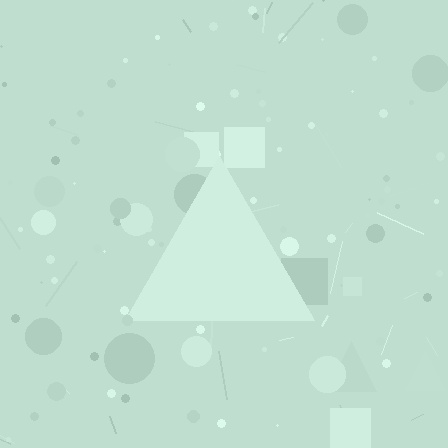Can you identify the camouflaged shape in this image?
The camouflaged shape is a triangle.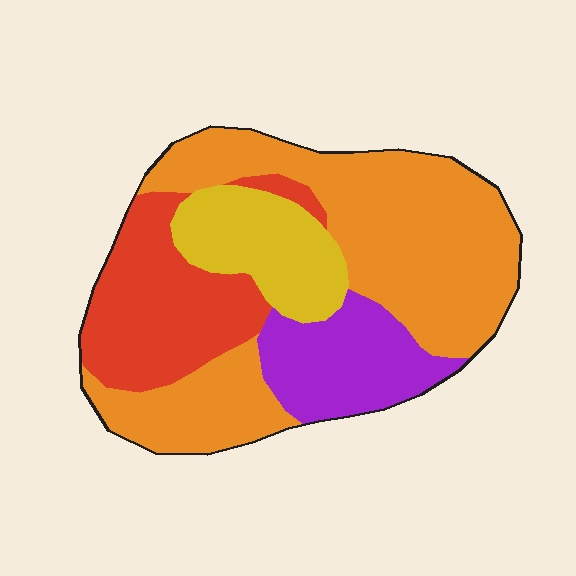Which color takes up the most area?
Orange, at roughly 50%.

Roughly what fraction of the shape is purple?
Purple covers about 15% of the shape.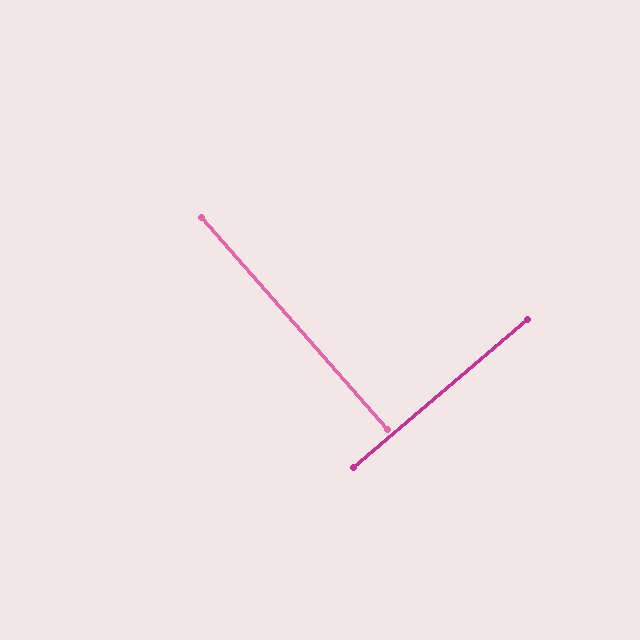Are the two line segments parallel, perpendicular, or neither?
Perpendicular — they meet at approximately 89°.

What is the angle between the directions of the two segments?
Approximately 89 degrees.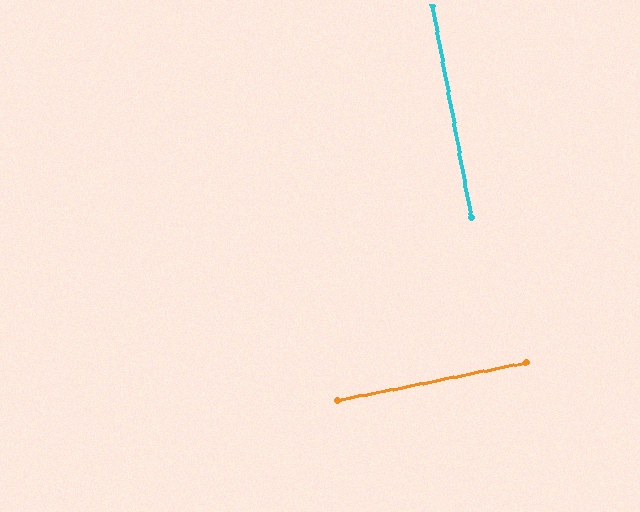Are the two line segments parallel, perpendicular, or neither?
Perpendicular — they meet at approximately 89°.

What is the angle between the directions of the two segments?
Approximately 89 degrees.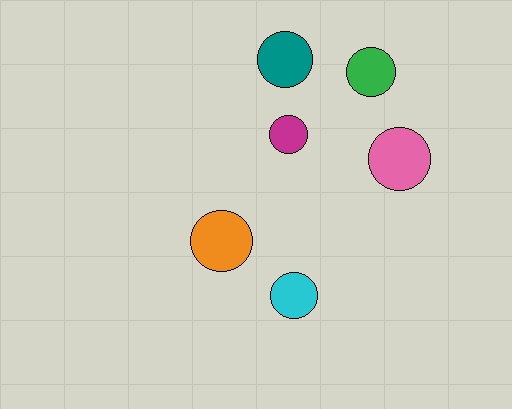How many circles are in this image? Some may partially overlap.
There are 6 circles.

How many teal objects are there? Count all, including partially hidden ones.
There is 1 teal object.